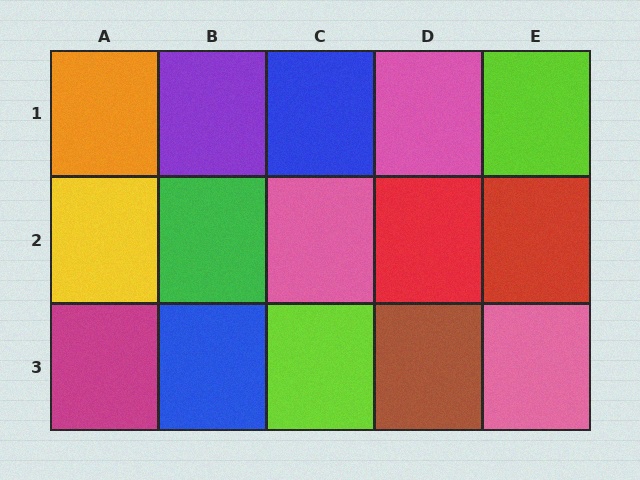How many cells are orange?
1 cell is orange.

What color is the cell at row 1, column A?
Orange.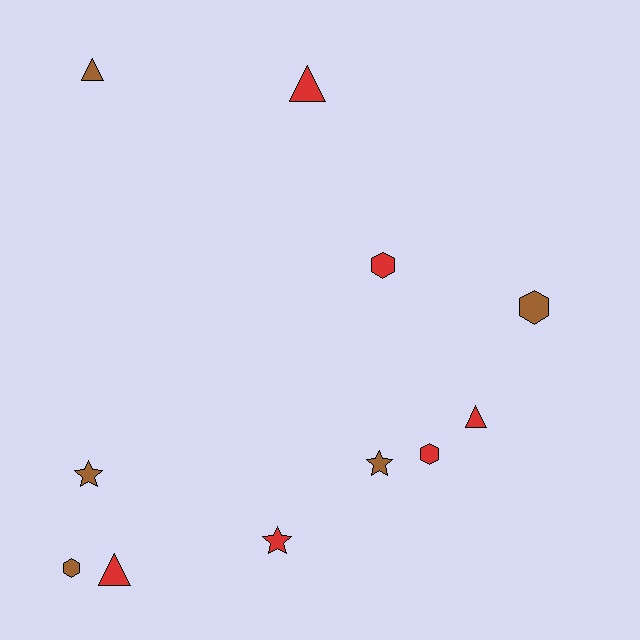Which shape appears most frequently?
Triangle, with 4 objects.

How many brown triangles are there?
There is 1 brown triangle.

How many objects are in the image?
There are 11 objects.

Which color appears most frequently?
Red, with 6 objects.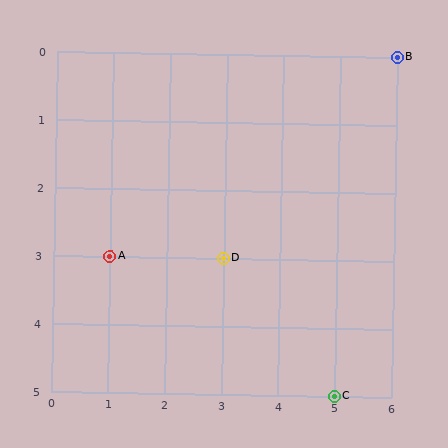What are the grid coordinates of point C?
Point C is at grid coordinates (5, 5).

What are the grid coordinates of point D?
Point D is at grid coordinates (3, 3).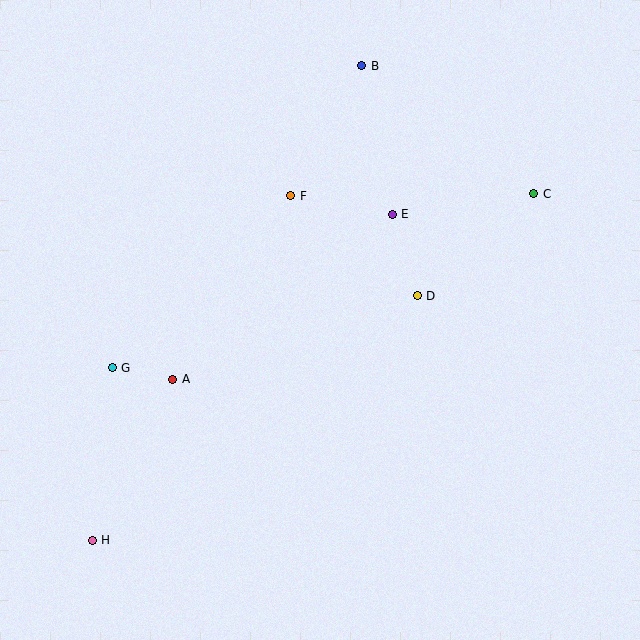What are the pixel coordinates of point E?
Point E is at (393, 214).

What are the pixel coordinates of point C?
Point C is at (534, 194).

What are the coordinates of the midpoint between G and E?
The midpoint between G and E is at (252, 291).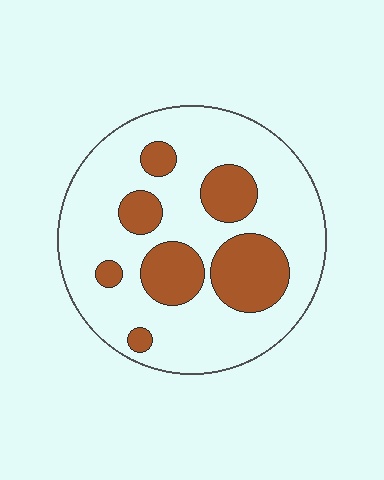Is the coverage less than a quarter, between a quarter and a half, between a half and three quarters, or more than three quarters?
Between a quarter and a half.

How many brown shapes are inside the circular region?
7.